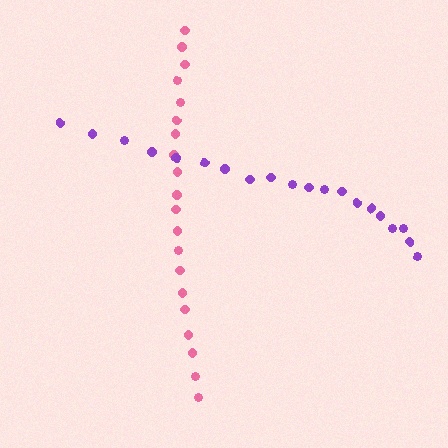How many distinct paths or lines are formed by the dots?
There are 2 distinct paths.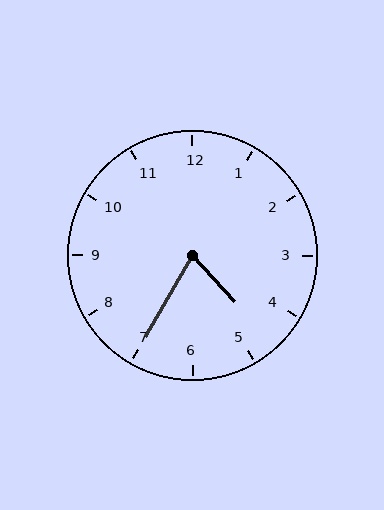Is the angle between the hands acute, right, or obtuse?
It is acute.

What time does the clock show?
4:35.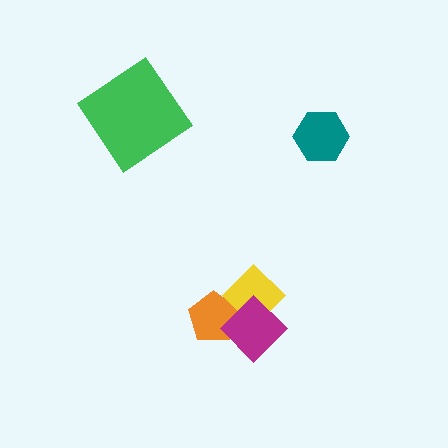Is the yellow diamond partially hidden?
Yes, it is partially covered by another shape.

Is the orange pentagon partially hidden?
Yes, it is partially covered by another shape.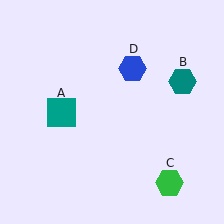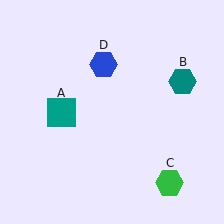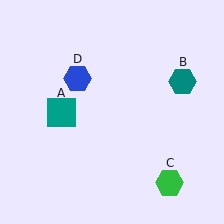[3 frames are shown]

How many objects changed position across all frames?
1 object changed position: blue hexagon (object D).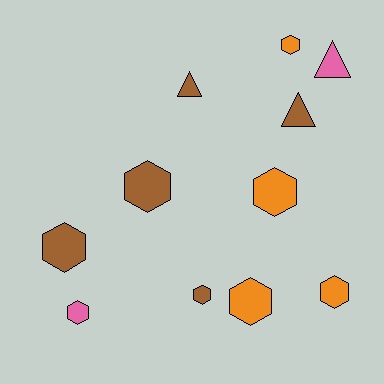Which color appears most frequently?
Brown, with 5 objects.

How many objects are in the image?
There are 11 objects.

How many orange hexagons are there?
There are 4 orange hexagons.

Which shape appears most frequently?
Hexagon, with 8 objects.